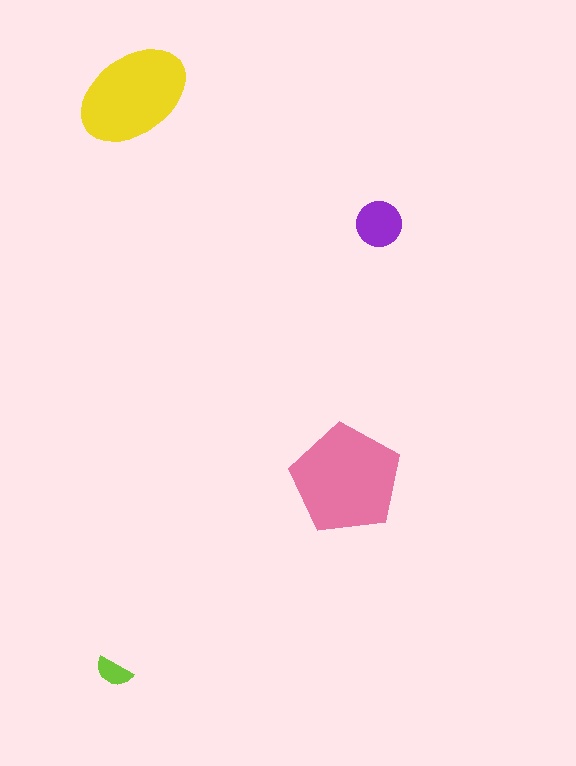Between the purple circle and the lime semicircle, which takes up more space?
The purple circle.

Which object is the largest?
The pink pentagon.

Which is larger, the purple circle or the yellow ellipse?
The yellow ellipse.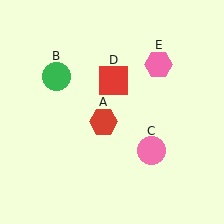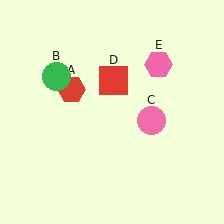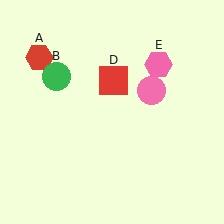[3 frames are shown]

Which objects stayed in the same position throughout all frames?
Green circle (object B) and red square (object D) and pink hexagon (object E) remained stationary.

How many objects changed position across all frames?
2 objects changed position: red hexagon (object A), pink circle (object C).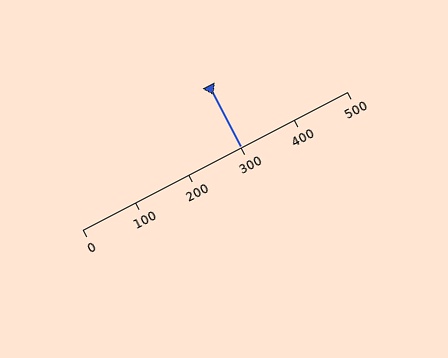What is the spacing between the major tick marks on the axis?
The major ticks are spaced 100 apart.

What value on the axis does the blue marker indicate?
The marker indicates approximately 300.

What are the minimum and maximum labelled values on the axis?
The axis runs from 0 to 500.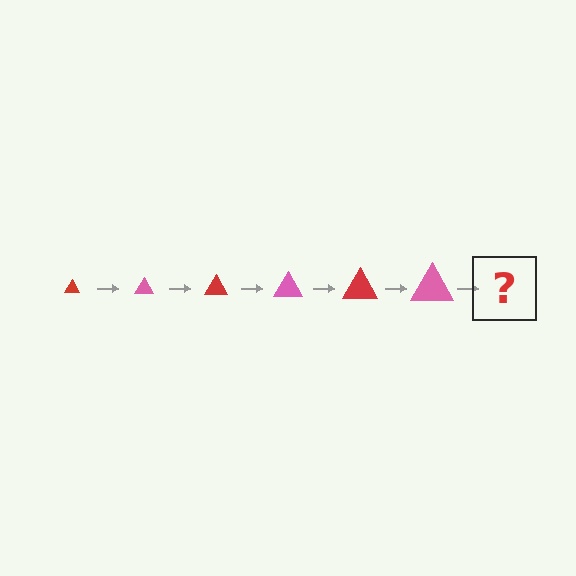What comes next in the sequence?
The next element should be a red triangle, larger than the previous one.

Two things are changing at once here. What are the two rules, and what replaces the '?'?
The two rules are that the triangle grows larger each step and the color cycles through red and pink. The '?' should be a red triangle, larger than the previous one.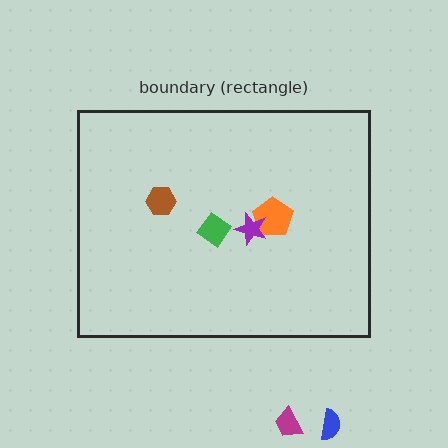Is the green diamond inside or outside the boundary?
Inside.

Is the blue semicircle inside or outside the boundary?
Outside.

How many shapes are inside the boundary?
4 inside, 2 outside.